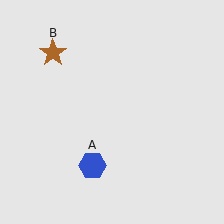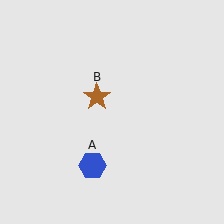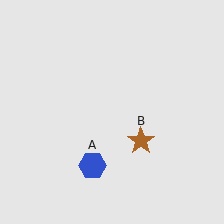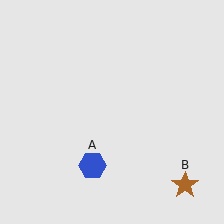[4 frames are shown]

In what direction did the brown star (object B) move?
The brown star (object B) moved down and to the right.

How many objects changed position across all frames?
1 object changed position: brown star (object B).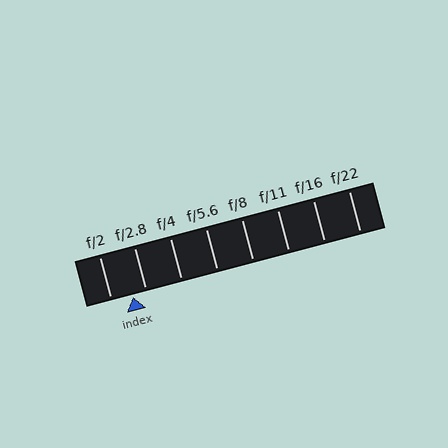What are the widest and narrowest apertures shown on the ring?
The widest aperture shown is f/2 and the narrowest is f/22.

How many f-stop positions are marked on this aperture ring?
There are 8 f-stop positions marked.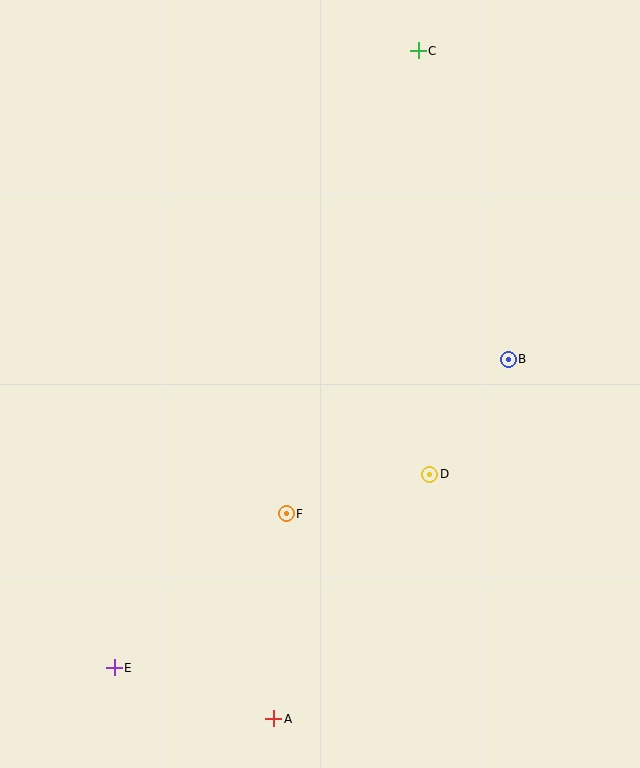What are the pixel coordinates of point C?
Point C is at (418, 51).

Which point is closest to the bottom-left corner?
Point E is closest to the bottom-left corner.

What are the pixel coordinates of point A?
Point A is at (274, 719).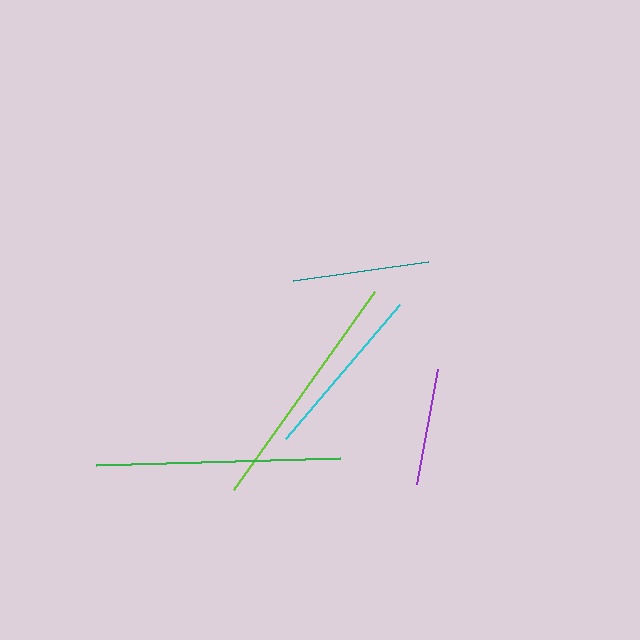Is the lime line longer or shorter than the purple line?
The lime line is longer than the purple line.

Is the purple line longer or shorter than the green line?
The green line is longer than the purple line.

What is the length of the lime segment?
The lime segment is approximately 243 pixels long.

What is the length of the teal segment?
The teal segment is approximately 136 pixels long.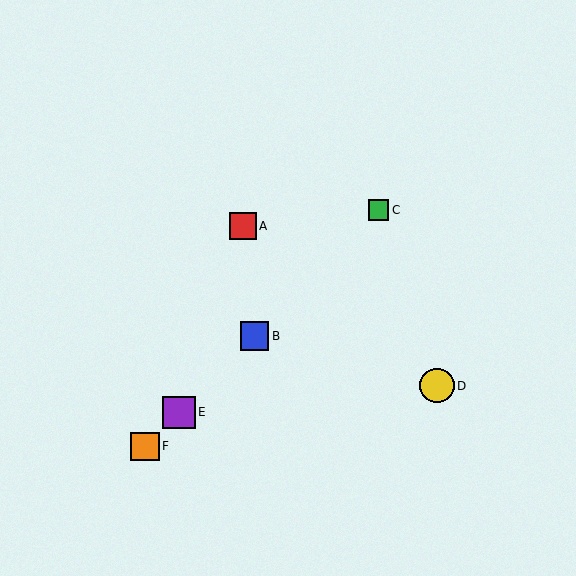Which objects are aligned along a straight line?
Objects B, C, E, F are aligned along a straight line.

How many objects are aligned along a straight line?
4 objects (B, C, E, F) are aligned along a straight line.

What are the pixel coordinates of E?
Object E is at (179, 412).